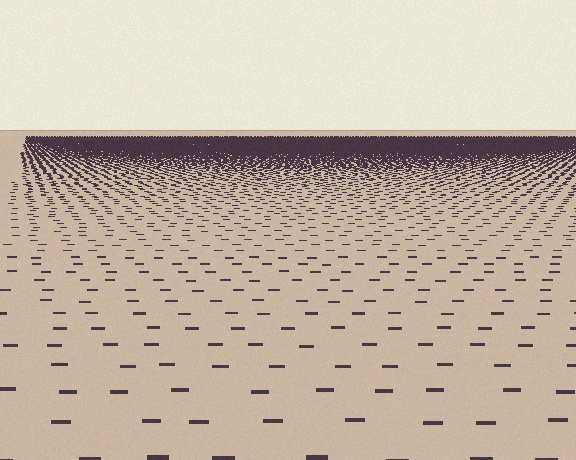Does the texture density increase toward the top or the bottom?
Density increases toward the top.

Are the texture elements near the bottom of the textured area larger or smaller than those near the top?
Larger. Near the bottom, elements are closer to the viewer and appear at a bigger on-screen size.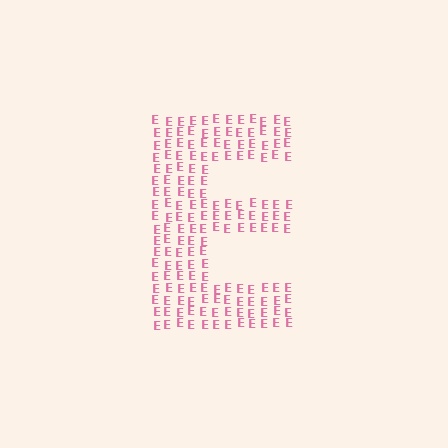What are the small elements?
The small elements are letter E's.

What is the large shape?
The large shape is the letter E.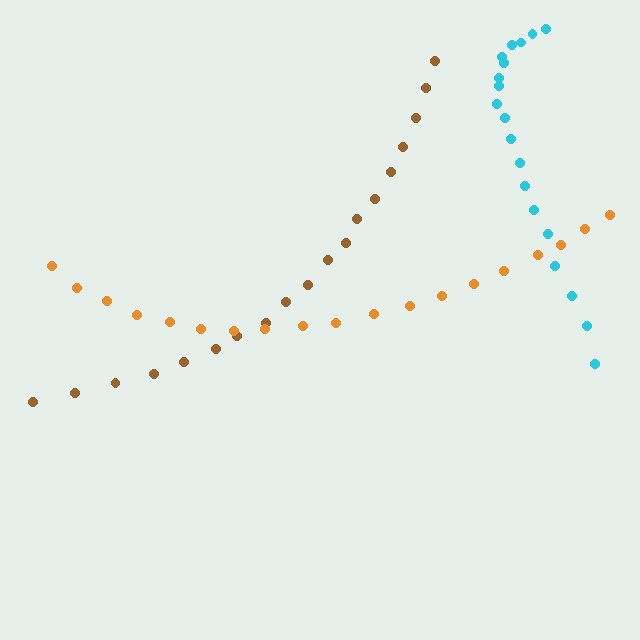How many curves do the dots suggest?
There are 3 distinct paths.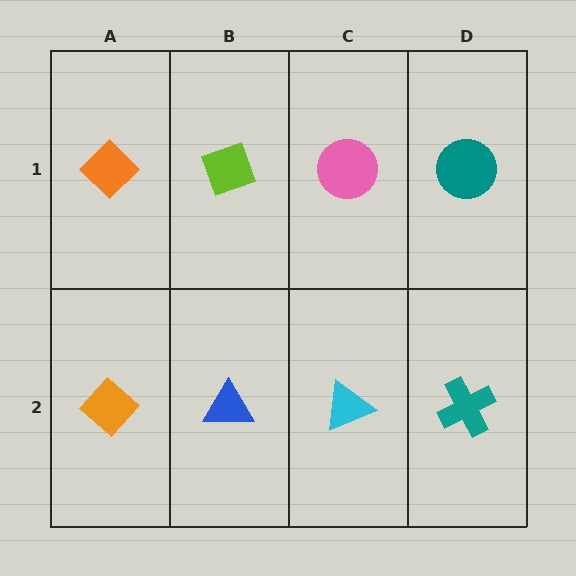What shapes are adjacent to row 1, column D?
A teal cross (row 2, column D), a pink circle (row 1, column C).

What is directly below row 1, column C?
A cyan triangle.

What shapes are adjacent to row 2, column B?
A lime diamond (row 1, column B), an orange diamond (row 2, column A), a cyan triangle (row 2, column C).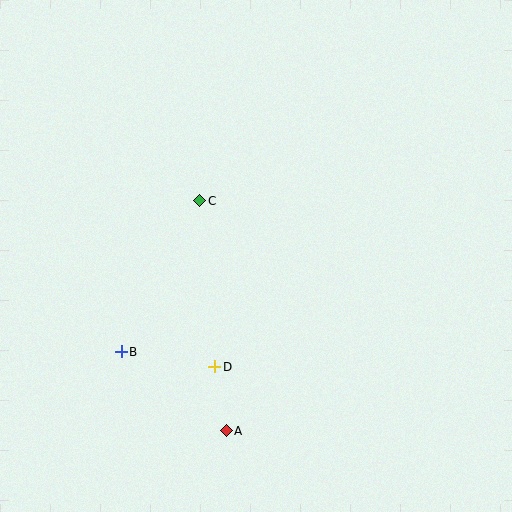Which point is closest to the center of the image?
Point C at (200, 201) is closest to the center.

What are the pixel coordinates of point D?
Point D is at (215, 367).